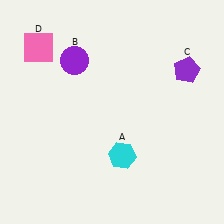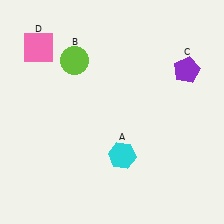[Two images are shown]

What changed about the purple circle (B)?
In Image 1, B is purple. In Image 2, it changed to lime.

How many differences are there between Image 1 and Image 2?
There is 1 difference between the two images.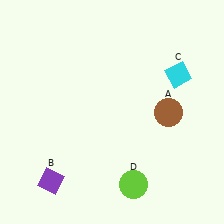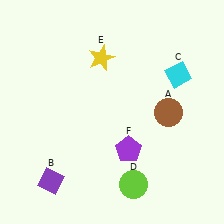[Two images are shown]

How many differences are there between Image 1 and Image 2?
There are 2 differences between the two images.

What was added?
A yellow star (E), a purple pentagon (F) were added in Image 2.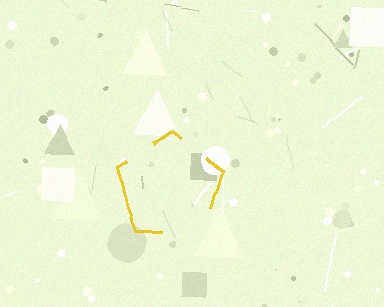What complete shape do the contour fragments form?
The contour fragments form a pentagon.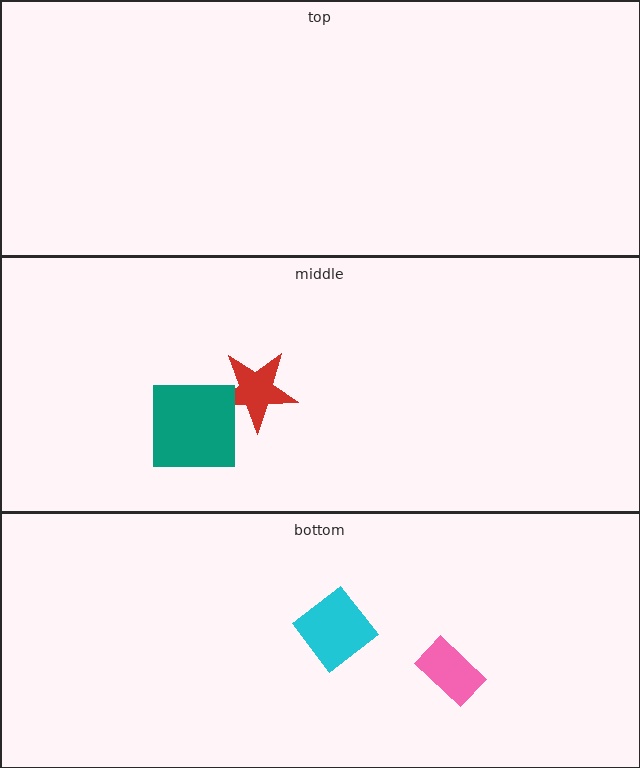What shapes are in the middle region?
The red star, the teal square.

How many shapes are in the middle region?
2.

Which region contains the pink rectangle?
The bottom region.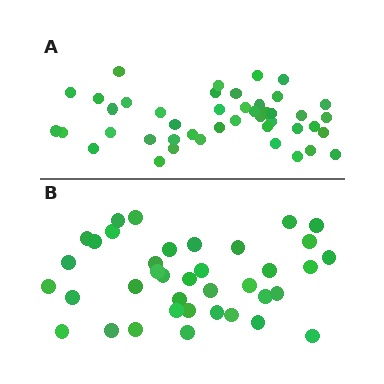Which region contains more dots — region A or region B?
Region A (the top region) has more dots.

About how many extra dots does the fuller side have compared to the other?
Region A has about 6 more dots than region B.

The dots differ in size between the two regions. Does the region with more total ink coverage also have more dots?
No. Region B has more total ink coverage because its dots are larger, but region A actually contains more individual dots. Total area can be misleading — the number of items is what matters here.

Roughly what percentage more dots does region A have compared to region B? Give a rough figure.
About 15% more.